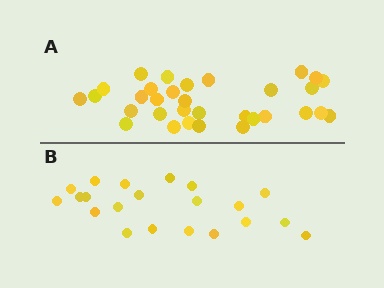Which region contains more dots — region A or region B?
Region A (the top region) has more dots.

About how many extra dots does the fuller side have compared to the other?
Region A has roughly 12 or so more dots than region B.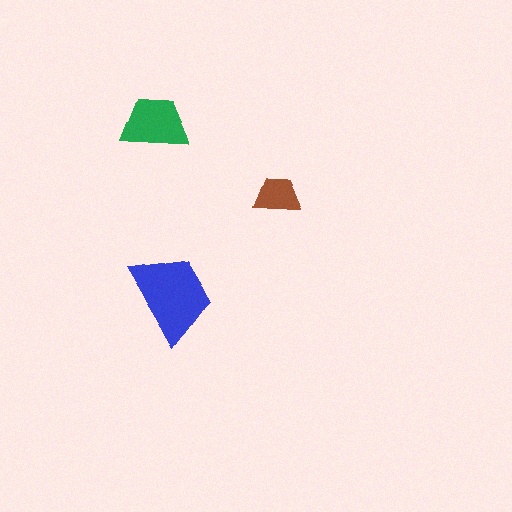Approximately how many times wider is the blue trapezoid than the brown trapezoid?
About 2 times wider.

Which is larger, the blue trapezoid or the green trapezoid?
The blue one.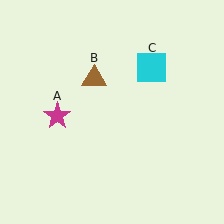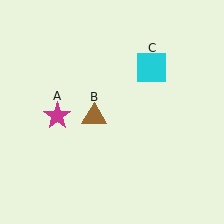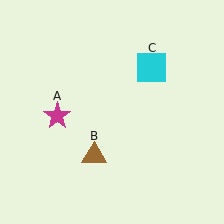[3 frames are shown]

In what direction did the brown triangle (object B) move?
The brown triangle (object B) moved down.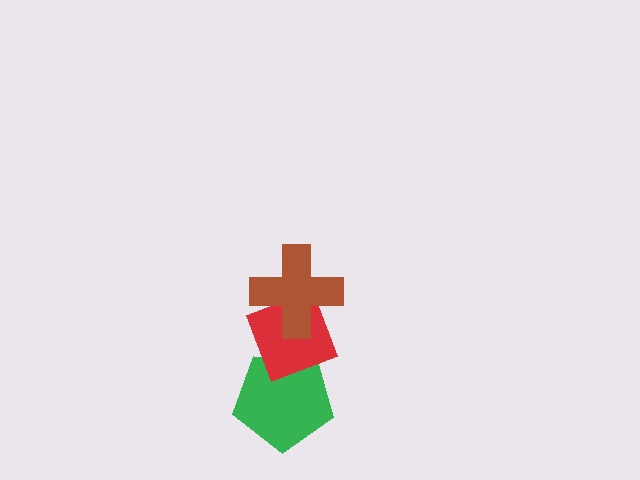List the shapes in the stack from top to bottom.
From top to bottom: the brown cross, the red diamond, the green pentagon.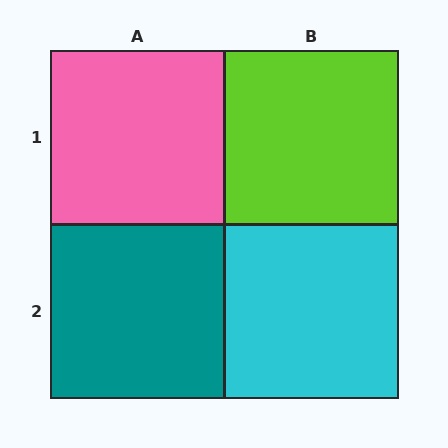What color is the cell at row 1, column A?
Pink.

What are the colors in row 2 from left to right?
Teal, cyan.